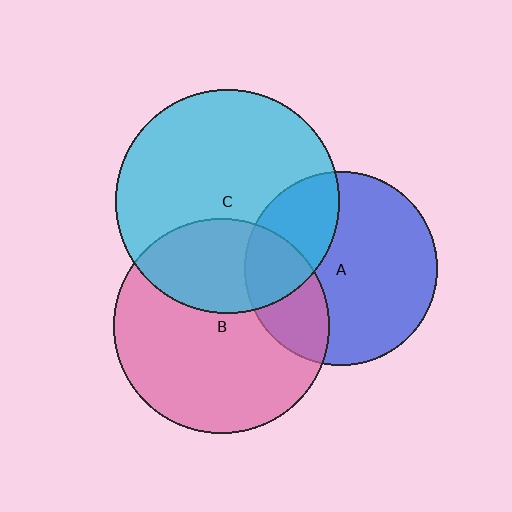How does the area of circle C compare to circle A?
Approximately 1.3 times.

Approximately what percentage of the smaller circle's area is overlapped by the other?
Approximately 25%.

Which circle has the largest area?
Circle C (cyan).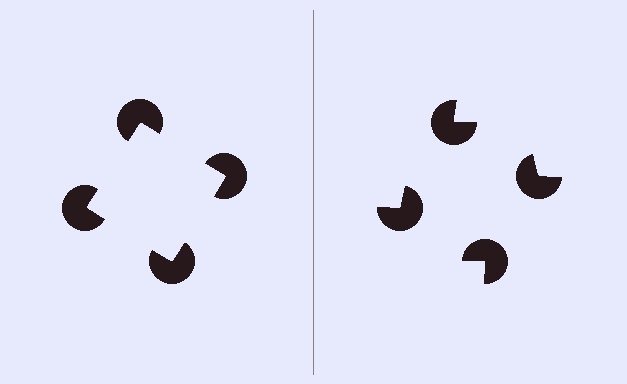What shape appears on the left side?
An illusory square.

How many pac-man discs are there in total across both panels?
8 — 4 on each side.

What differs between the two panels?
The pac-man discs are positioned identically on both sides; only the wedge orientations differ. On the left they align to a square; on the right they are misaligned.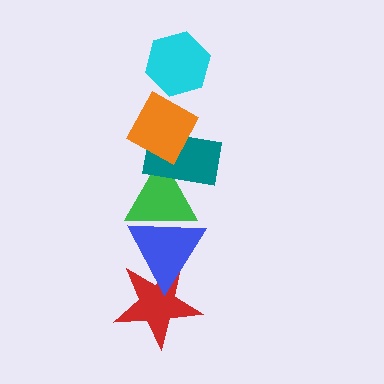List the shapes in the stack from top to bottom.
From top to bottom: the cyan hexagon, the orange diamond, the teal rectangle, the green triangle, the blue triangle, the red star.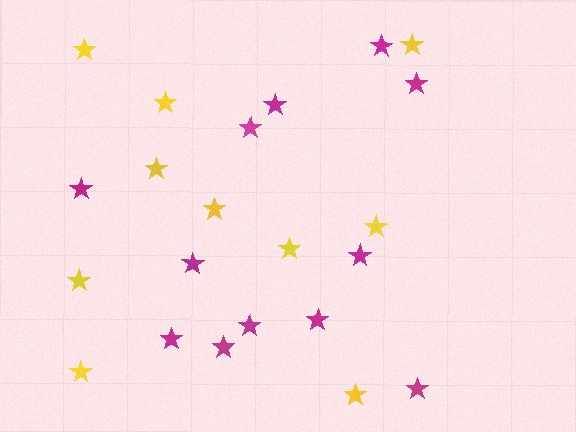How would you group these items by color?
There are 2 groups: one group of magenta stars (12) and one group of yellow stars (10).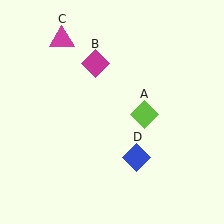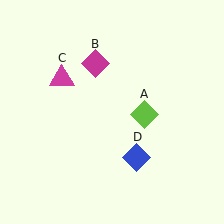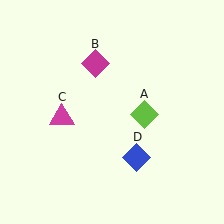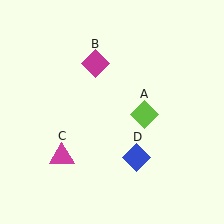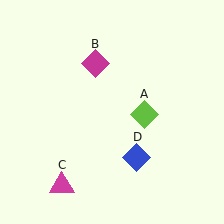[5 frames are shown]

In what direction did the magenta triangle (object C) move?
The magenta triangle (object C) moved down.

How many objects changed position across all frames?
1 object changed position: magenta triangle (object C).